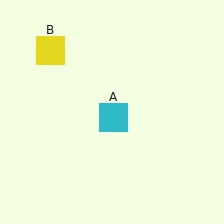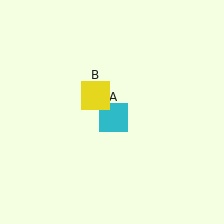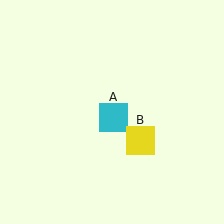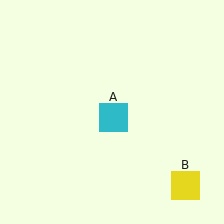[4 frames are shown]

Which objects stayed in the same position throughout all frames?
Cyan square (object A) remained stationary.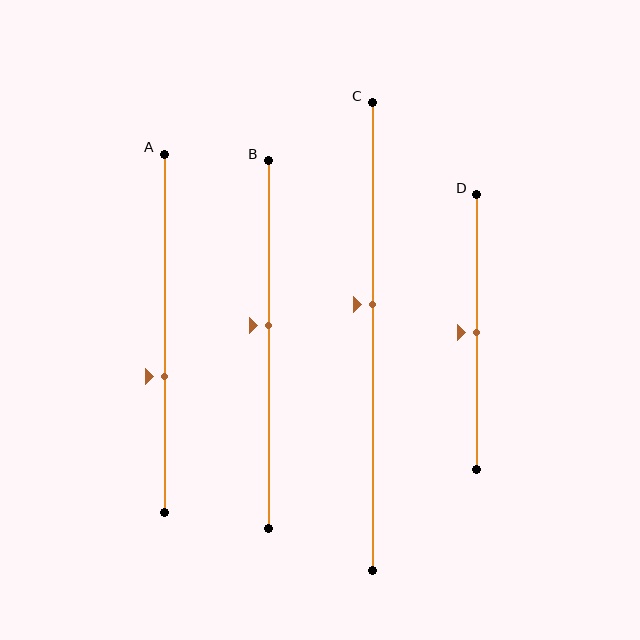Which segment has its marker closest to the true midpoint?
Segment D has its marker closest to the true midpoint.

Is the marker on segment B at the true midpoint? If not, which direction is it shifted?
No, the marker on segment B is shifted upward by about 5% of the segment length.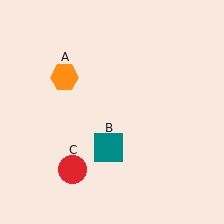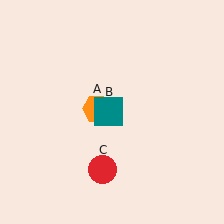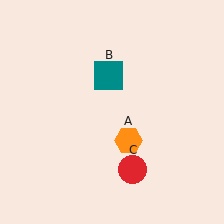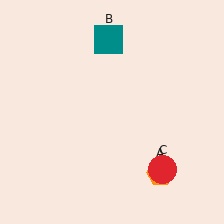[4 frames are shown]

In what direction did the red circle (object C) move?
The red circle (object C) moved right.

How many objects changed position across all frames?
3 objects changed position: orange hexagon (object A), teal square (object B), red circle (object C).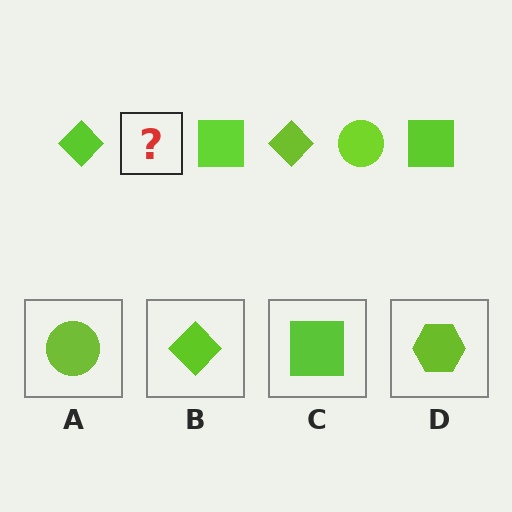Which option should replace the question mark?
Option A.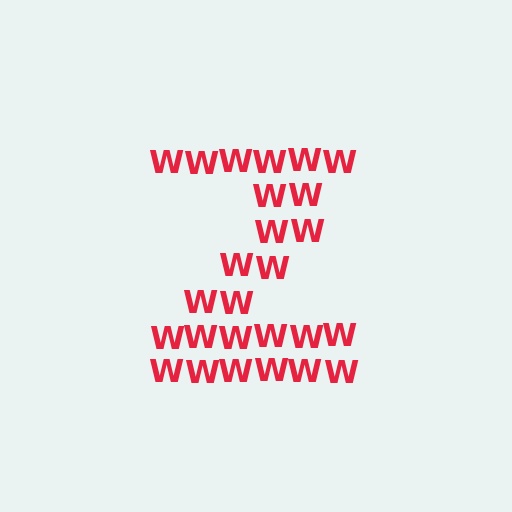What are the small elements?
The small elements are letter W's.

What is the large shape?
The large shape is the letter Z.